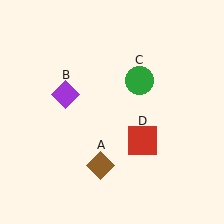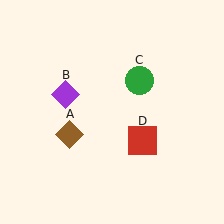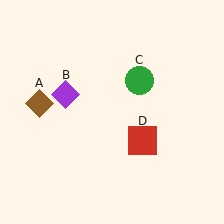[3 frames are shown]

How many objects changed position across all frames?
1 object changed position: brown diamond (object A).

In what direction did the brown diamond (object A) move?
The brown diamond (object A) moved up and to the left.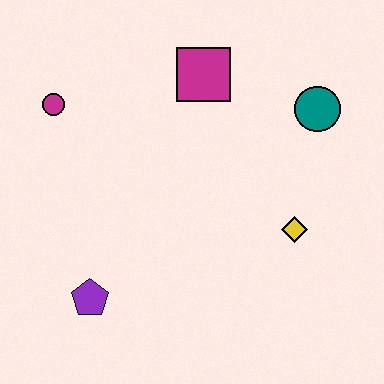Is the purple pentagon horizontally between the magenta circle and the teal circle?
Yes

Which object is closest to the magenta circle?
The magenta square is closest to the magenta circle.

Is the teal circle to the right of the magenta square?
Yes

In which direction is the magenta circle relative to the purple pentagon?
The magenta circle is above the purple pentagon.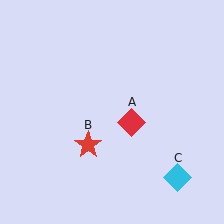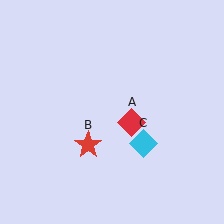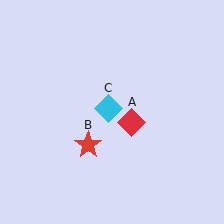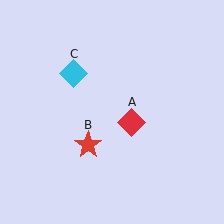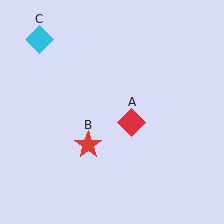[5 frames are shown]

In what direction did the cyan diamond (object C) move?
The cyan diamond (object C) moved up and to the left.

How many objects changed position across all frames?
1 object changed position: cyan diamond (object C).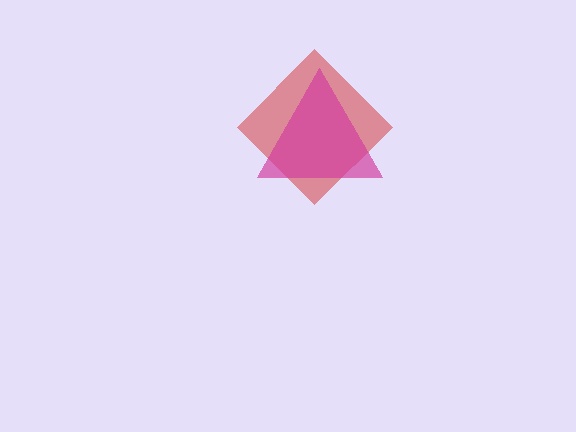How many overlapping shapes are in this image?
There are 2 overlapping shapes in the image.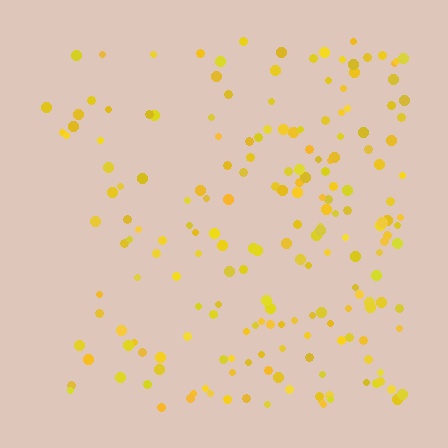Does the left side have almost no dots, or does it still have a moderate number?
Still a moderate number, just noticeably fewer than the right.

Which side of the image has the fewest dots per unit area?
The left.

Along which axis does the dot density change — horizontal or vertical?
Horizontal.